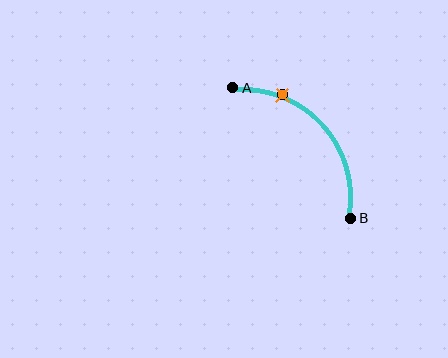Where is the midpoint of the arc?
The arc midpoint is the point on the curve farthest from the straight line joining A and B. It sits above and to the right of that line.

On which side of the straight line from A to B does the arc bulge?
The arc bulges above and to the right of the straight line connecting A and B.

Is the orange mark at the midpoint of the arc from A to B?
No. The orange mark lies on the arc but is closer to endpoint A. The arc midpoint would be at the point on the curve equidistant along the arc from both A and B.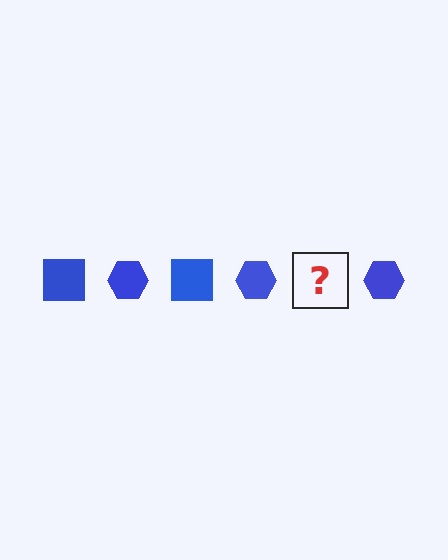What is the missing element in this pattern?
The missing element is a blue square.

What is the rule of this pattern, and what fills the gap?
The rule is that the pattern cycles through square, hexagon shapes in blue. The gap should be filled with a blue square.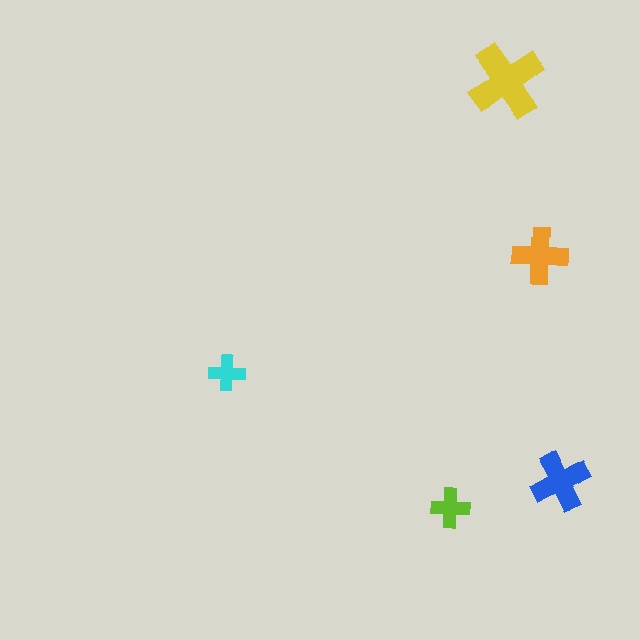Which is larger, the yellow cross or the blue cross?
The yellow one.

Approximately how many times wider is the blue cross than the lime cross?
About 1.5 times wider.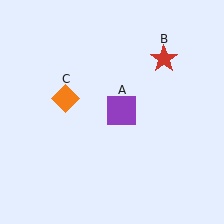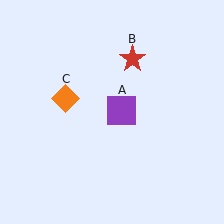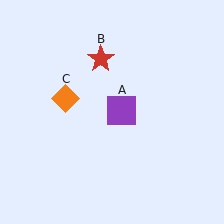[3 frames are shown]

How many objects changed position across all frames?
1 object changed position: red star (object B).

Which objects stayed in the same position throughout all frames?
Purple square (object A) and orange diamond (object C) remained stationary.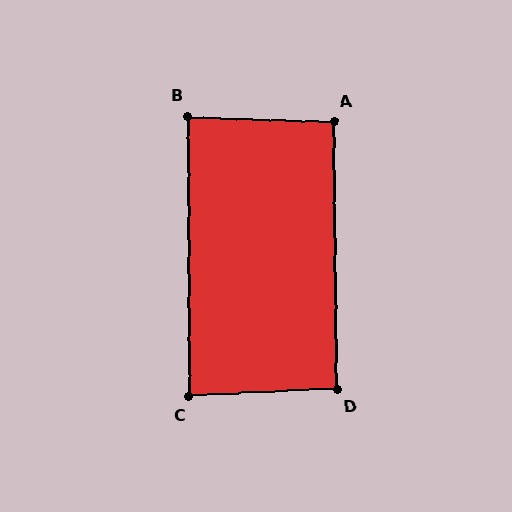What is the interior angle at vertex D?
Approximately 92 degrees (approximately right).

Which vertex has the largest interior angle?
A, at approximately 93 degrees.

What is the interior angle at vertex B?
Approximately 88 degrees (approximately right).